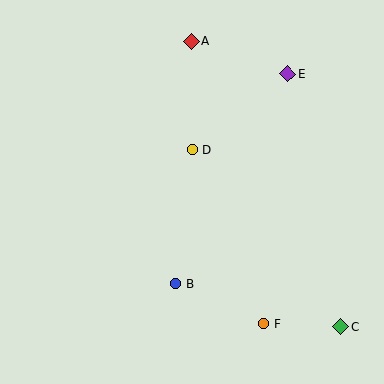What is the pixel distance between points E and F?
The distance between E and F is 251 pixels.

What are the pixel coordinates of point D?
Point D is at (193, 150).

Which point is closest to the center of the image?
Point D at (193, 150) is closest to the center.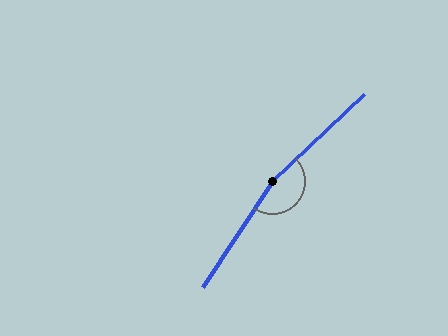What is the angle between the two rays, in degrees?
Approximately 167 degrees.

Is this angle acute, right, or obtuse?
It is obtuse.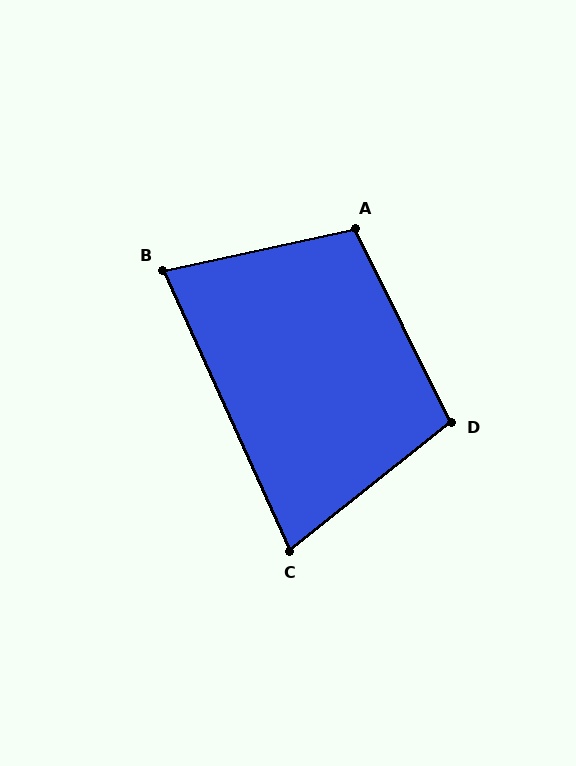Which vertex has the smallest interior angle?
C, at approximately 76 degrees.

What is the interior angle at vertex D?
Approximately 102 degrees (obtuse).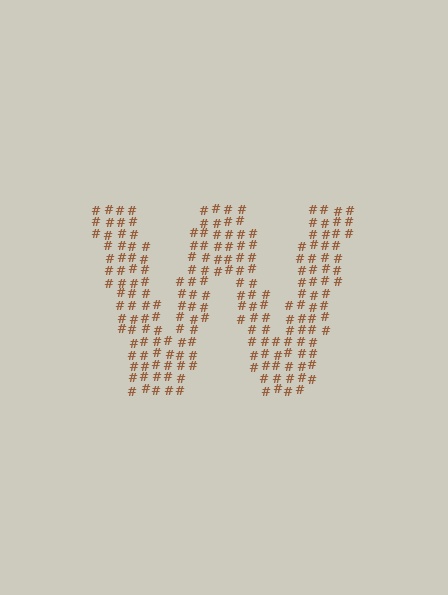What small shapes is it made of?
It is made of small hash symbols.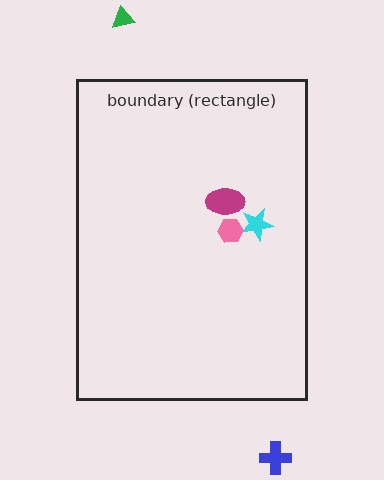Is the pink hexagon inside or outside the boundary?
Inside.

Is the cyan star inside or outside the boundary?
Inside.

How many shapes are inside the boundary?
3 inside, 2 outside.